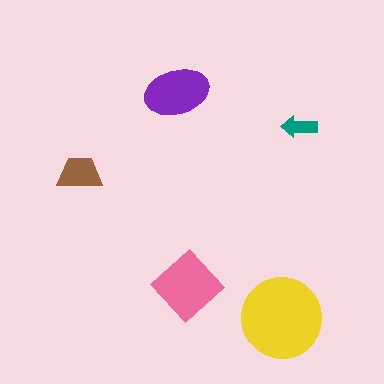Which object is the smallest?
The teal arrow.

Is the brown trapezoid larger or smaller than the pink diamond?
Smaller.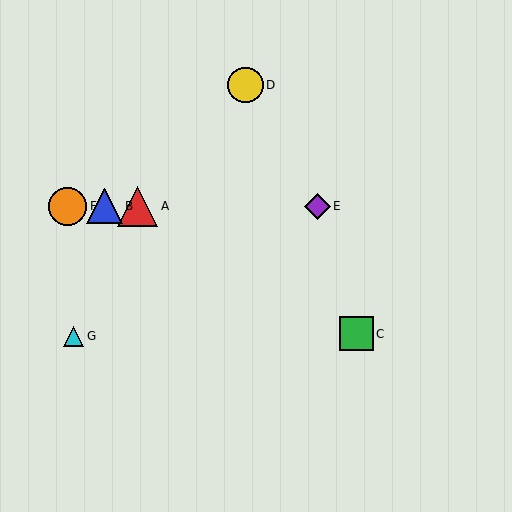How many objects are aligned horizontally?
4 objects (A, B, E, F) are aligned horizontally.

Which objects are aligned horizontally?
Objects A, B, E, F are aligned horizontally.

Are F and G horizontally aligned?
No, F is at y≈206 and G is at y≈336.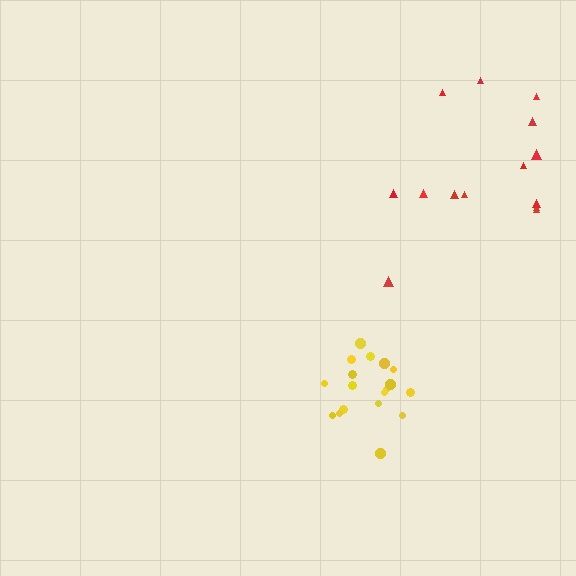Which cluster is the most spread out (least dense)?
Red.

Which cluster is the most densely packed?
Yellow.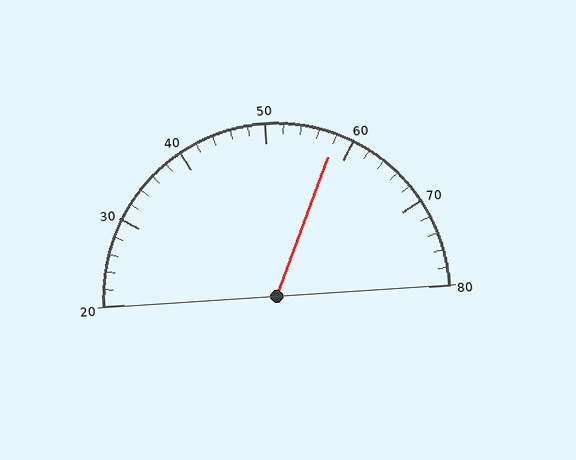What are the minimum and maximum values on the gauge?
The gauge ranges from 20 to 80.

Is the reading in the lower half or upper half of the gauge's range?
The reading is in the upper half of the range (20 to 80).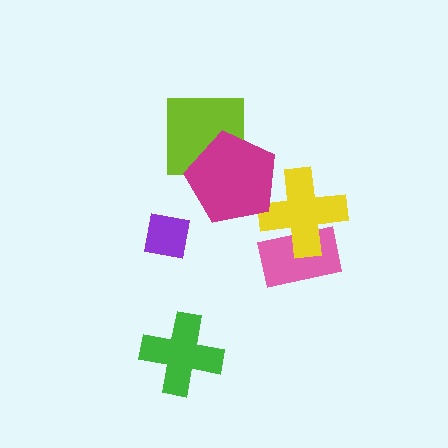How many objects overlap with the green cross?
0 objects overlap with the green cross.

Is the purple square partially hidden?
No, no other shape covers it.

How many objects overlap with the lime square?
1 object overlaps with the lime square.